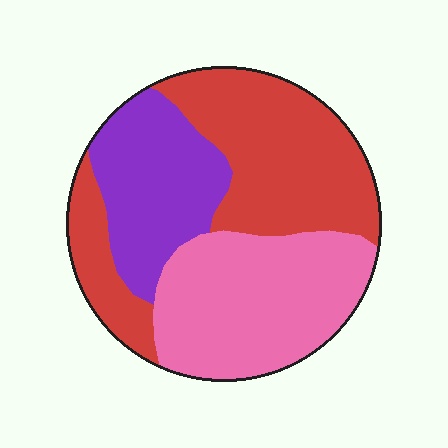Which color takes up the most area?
Red, at roughly 40%.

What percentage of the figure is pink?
Pink covers about 35% of the figure.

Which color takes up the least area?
Purple, at roughly 25%.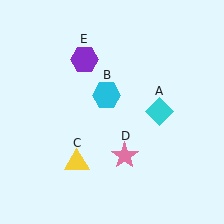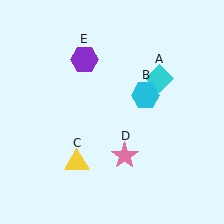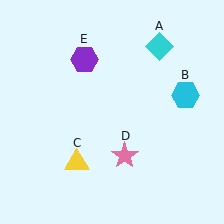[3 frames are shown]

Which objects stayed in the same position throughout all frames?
Yellow triangle (object C) and pink star (object D) and purple hexagon (object E) remained stationary.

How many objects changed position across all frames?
2 objects changed position: cyan diamond (object A), cyan hexagon (object B).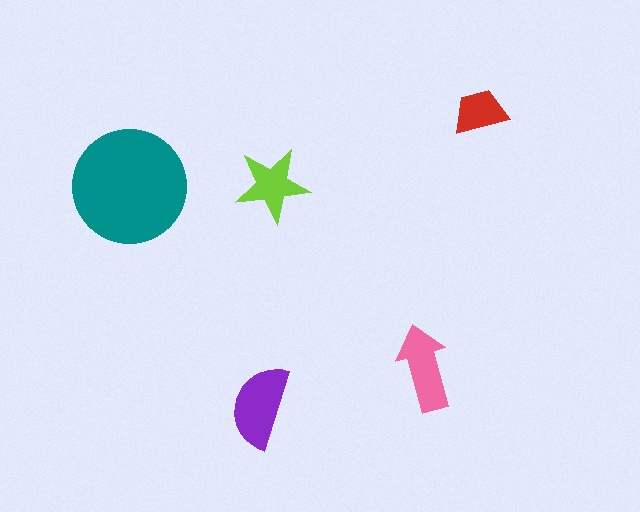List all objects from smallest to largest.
The red trapezoid, the lime star, the pink arrow, the purple semicircle, the teal circle.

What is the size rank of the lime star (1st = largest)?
4th.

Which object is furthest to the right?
The red trapezoid is rightmost.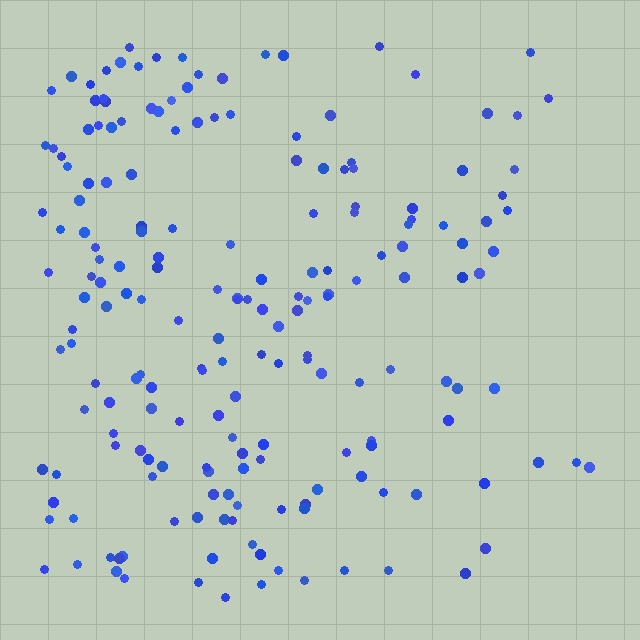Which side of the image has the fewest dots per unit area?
The right.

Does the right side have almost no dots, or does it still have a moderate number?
Still a moderate number, just noticeably fewer than the left.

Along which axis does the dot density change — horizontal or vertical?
Horizontal.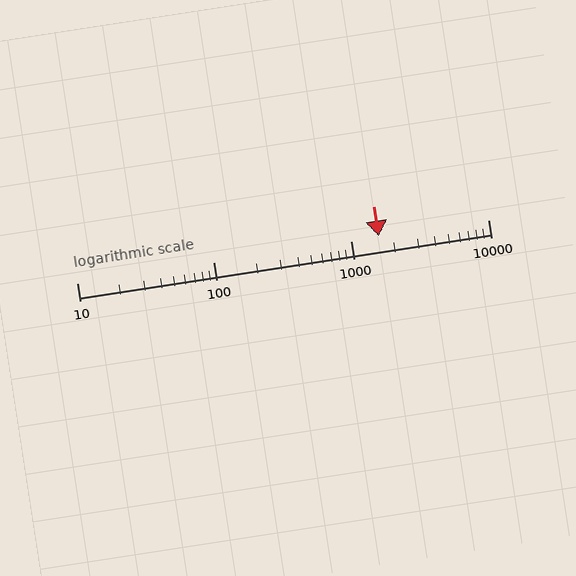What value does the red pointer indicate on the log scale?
The pointer indicates approximately 1600.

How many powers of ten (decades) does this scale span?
The scale spans 3 decades, from 10 to 10000.